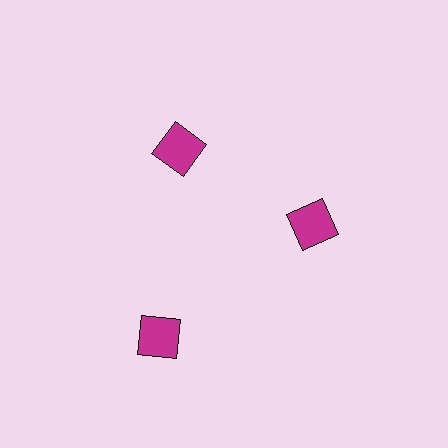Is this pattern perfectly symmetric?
No. The 3 magenta squares are arranged in a ring, but one element near the 7 o'clock position is pushed outward from the center, breaking the 3-fold rotational symmetry.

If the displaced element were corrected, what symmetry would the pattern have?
It would have 3-fold rotational symmetry — the pattern would map onto itself every 120 degrees.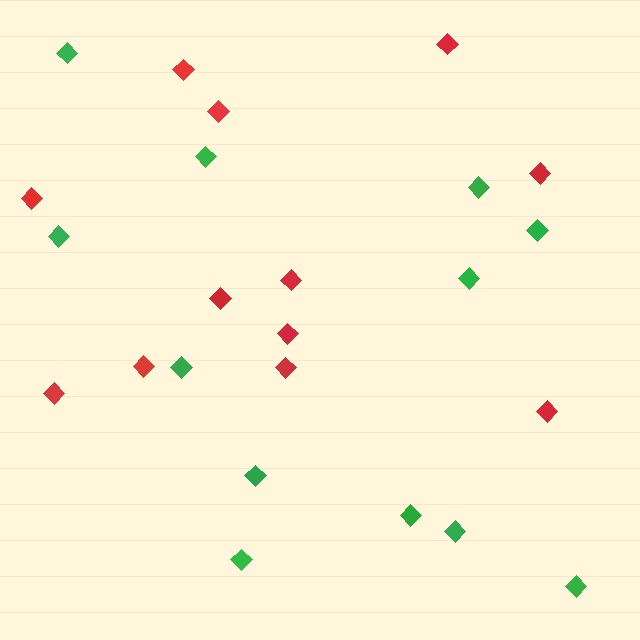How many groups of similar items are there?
There are 2 groups: one group of red diamonds (12) and one group of green diamonds (12).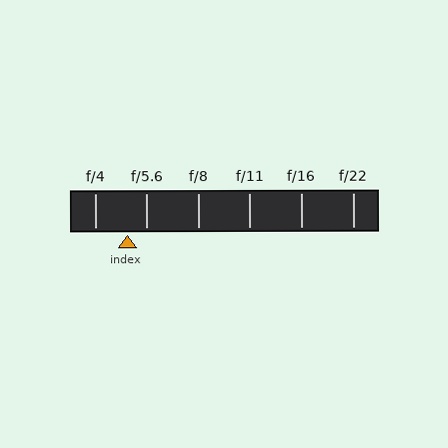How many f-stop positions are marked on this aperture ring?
There are 6 f-stop positions marked.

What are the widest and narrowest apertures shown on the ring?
The widest aperture shown is f/4 and the narrowest is f/22.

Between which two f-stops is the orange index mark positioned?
The index mark is between f/4 and f/5.6.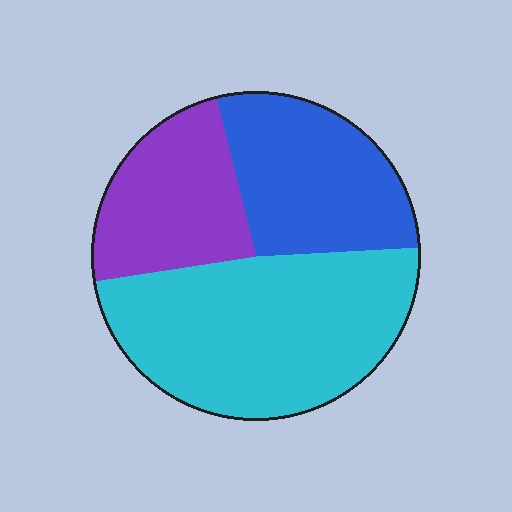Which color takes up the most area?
Cyan, at roughly 50%.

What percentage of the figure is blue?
Blue covers 28% of the figure.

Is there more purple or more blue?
Blue.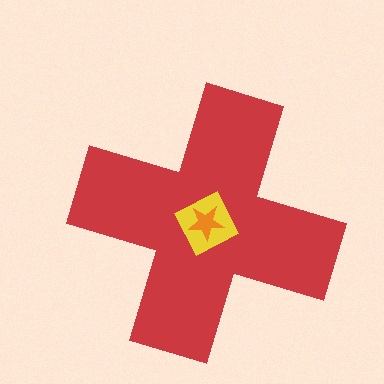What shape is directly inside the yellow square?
The orange star.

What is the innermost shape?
The orange star.